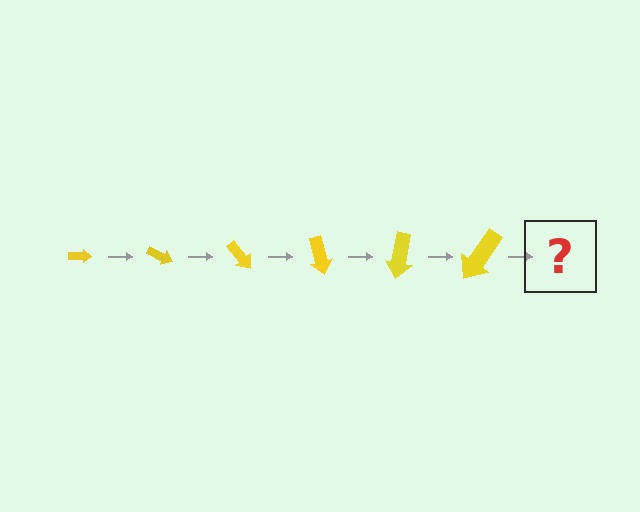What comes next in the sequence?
The next element should be an arrow, larger than the previous one and rotated 150 degrees from the start.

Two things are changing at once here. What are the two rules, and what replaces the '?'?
The two rules are that the arrow grows larger each step and it rotates 25 degrees each step. The '?' should be an arrow, larger than the previous one and rotated 150 degrees from the start.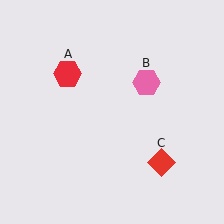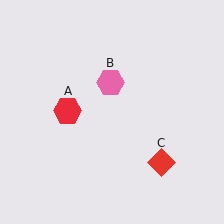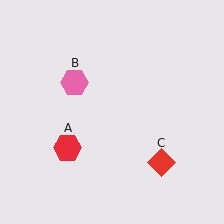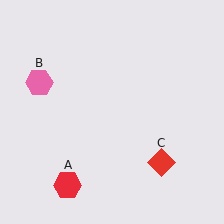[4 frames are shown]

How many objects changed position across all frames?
2 objects changed position: red hexagon (object A), pink hexagon (object B).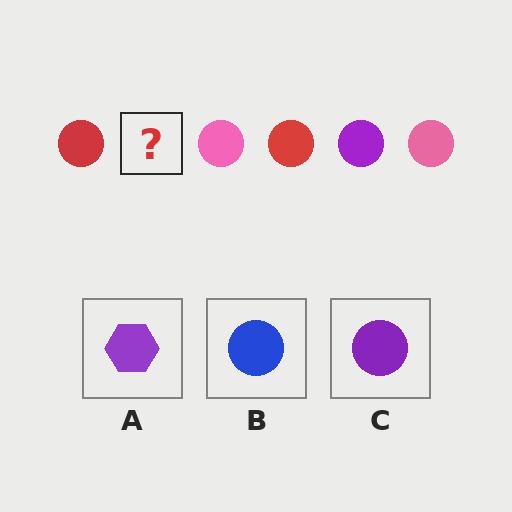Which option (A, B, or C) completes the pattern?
C.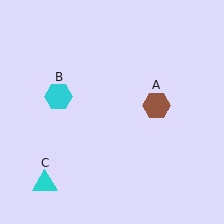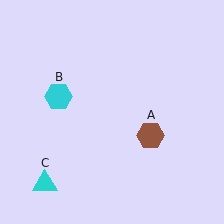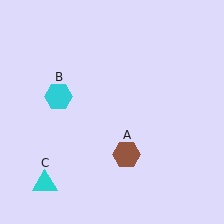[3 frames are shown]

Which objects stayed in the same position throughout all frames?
Cyan hexagon (object B) and cyan triangle (object C) remained stationary.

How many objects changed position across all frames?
1 object changed position: brown hexagon (object A).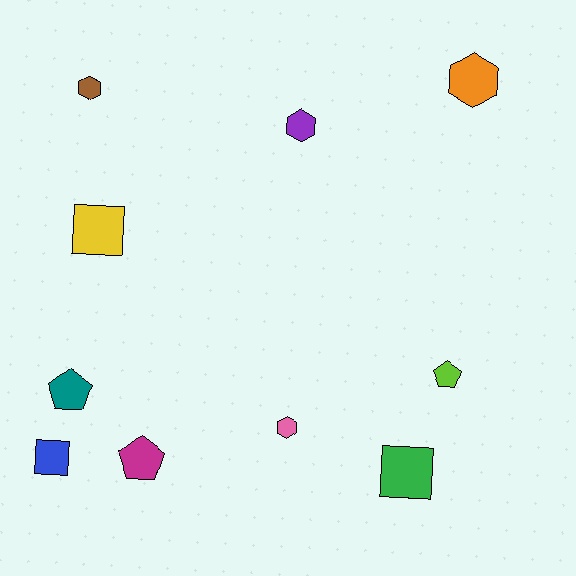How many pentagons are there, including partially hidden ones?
There are 3 pentagons.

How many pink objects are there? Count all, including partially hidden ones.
There is 1 pink object.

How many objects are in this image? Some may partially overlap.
There are 10 objects.